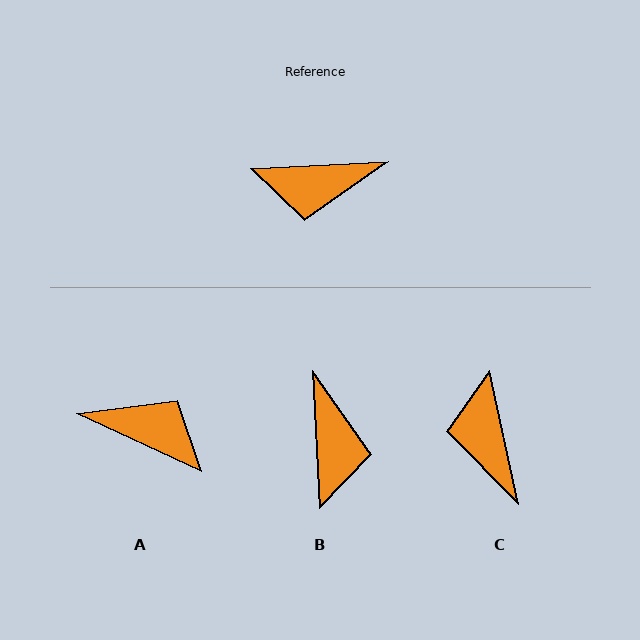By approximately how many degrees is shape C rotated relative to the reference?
Approximately 81 degrees clockwise.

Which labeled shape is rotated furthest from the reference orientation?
A, about 152 degrees away.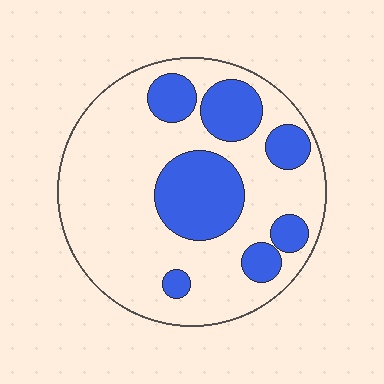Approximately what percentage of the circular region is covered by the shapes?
Approximately 30%.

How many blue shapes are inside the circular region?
7.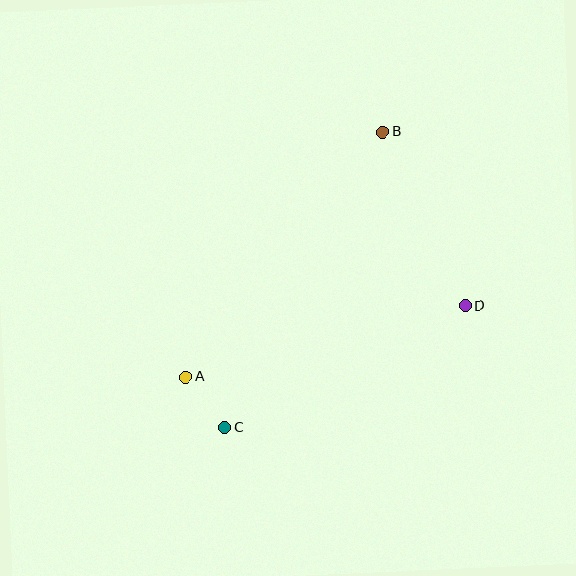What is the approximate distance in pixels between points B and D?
The distance between B and D is approximately 193 pixels.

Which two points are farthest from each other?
Points B and C are farthest from each other.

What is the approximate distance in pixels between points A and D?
The distance between A and D is approximately 289 pixels.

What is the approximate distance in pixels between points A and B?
The distance between A and B is approximately 314 pixels.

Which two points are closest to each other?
Points A and C are closest to each other.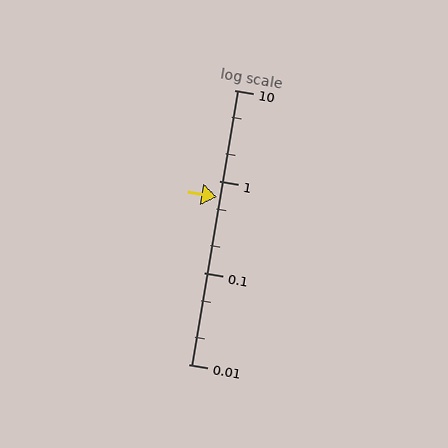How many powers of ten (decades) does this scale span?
The scale spans 3 decades, from 0.01 to 10.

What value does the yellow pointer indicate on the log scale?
The pointer indicates approximately 0.67.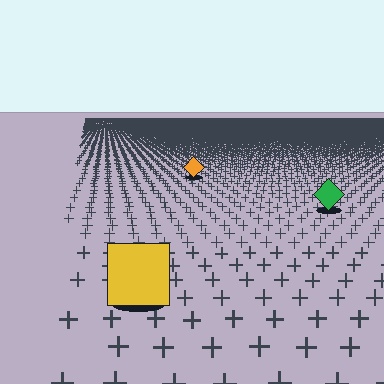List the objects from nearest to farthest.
From nearest to farthest: the yellow square, the green diamond, the orange diamond.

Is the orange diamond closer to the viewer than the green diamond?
No. The green diamond is closer — you can tell from the texture gradient: the ground texture is coarser near it.